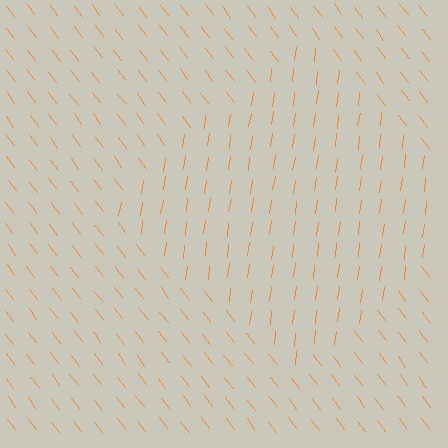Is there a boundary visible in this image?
Yes, there is a texture boundary formed by a change in line orientation.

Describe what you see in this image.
The image is filled with small orange line segments. A diamond region in the image has lines oriented differently from the surrounding lines, creating a visible texture boundary.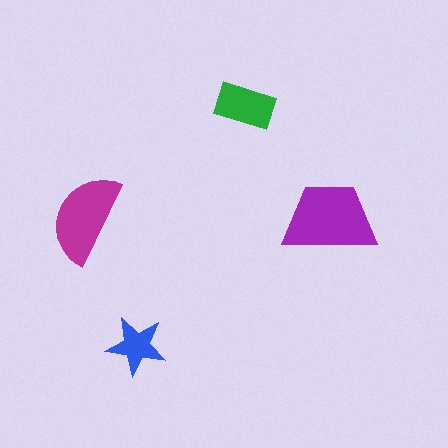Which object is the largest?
The purple trapezoid.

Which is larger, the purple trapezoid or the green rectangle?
The purple trapezoid.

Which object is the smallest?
The blue star.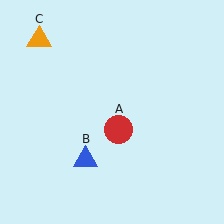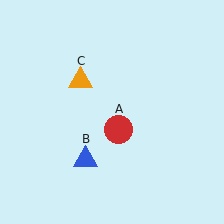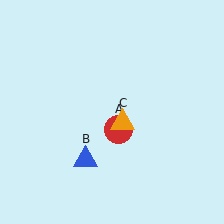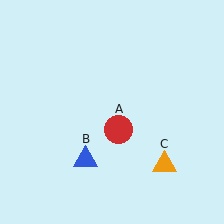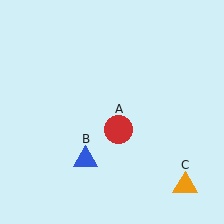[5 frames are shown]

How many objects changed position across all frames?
1 object changed position: orange triangle (object C).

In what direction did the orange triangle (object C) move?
The orange triangle (object C) moved down and to the right.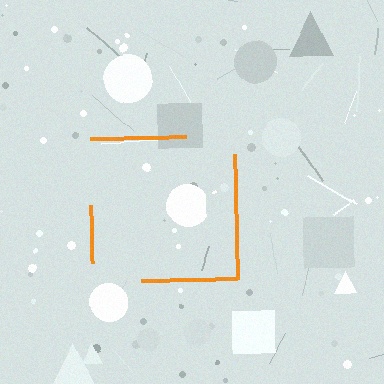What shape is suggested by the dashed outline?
The dashed outline suggests a square.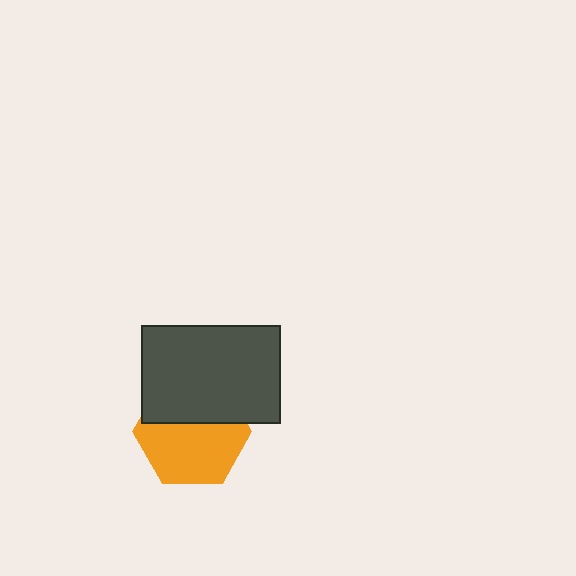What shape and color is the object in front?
The object in front is a dark gray rectangle.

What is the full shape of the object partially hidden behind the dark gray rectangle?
The partially hidden object is an orange hexagon.